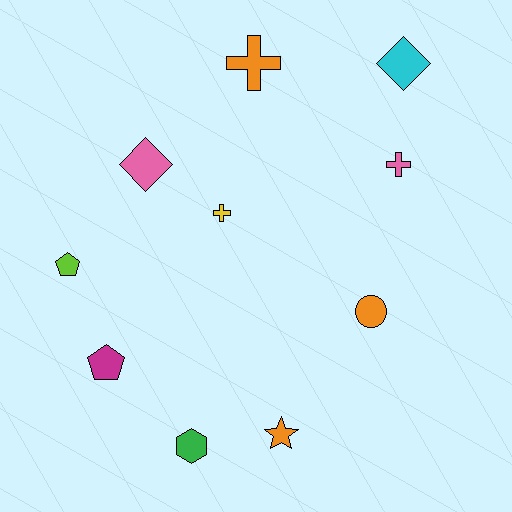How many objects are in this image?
There are 10 objects.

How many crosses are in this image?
There are 3 crosses.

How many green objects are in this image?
There is 1 green object.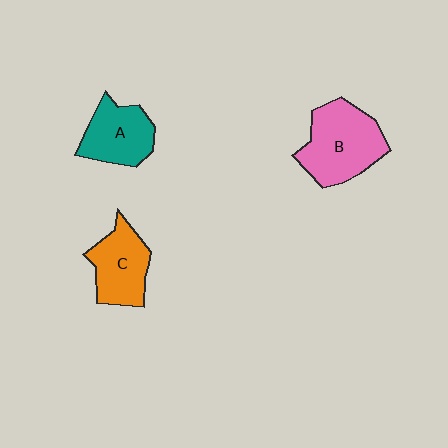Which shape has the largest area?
Shape B (pink).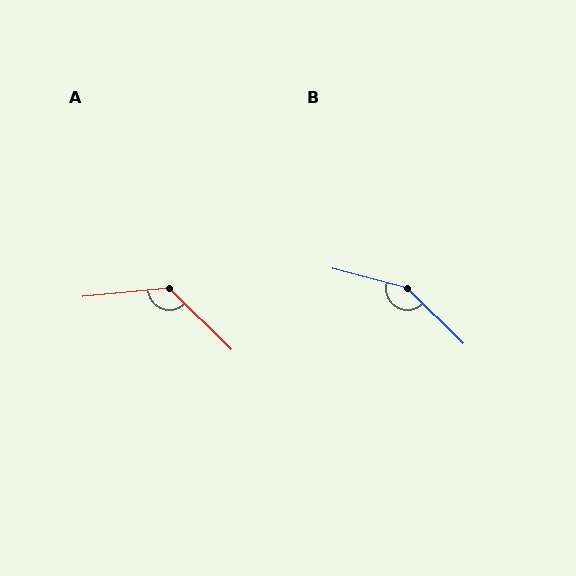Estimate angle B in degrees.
Approximately 150 degrees.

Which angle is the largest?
B, at approximately 150 degrees.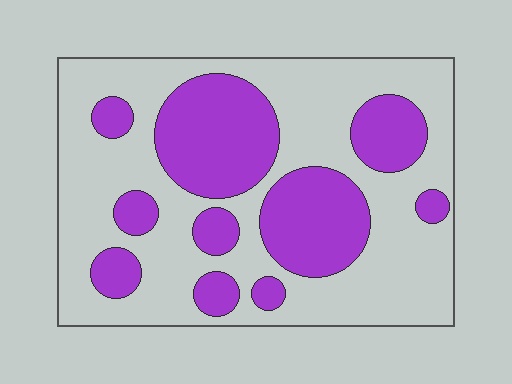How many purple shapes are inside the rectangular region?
10.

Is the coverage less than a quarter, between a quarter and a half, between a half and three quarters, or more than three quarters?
Between a quarter and a half.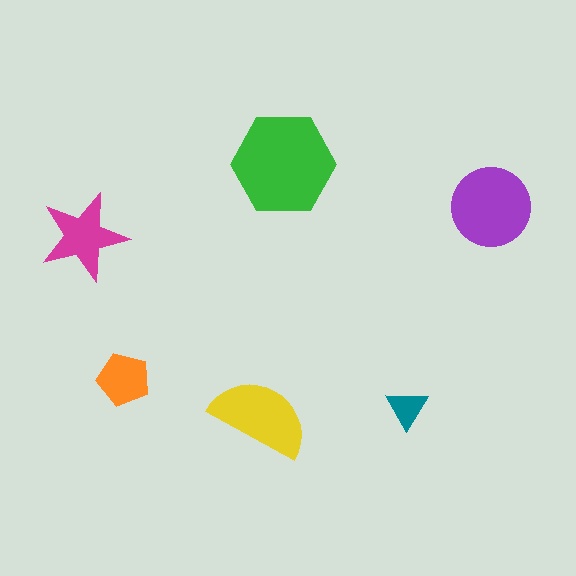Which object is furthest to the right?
The purple circle is rightmost.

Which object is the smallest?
The teal triangle.